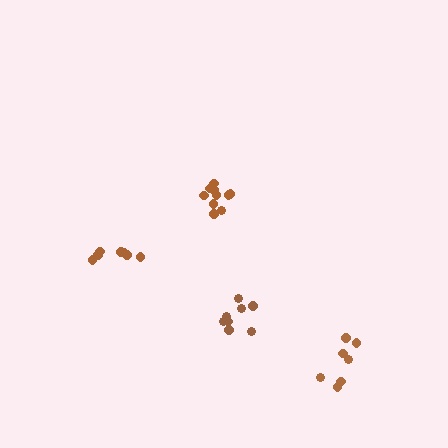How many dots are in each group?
Group 1: 7 dots, Group 2: 10 dots, Group 3: 7 dots, Group 4: 8 dots (32 total).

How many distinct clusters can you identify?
There are 4 distinct clusters.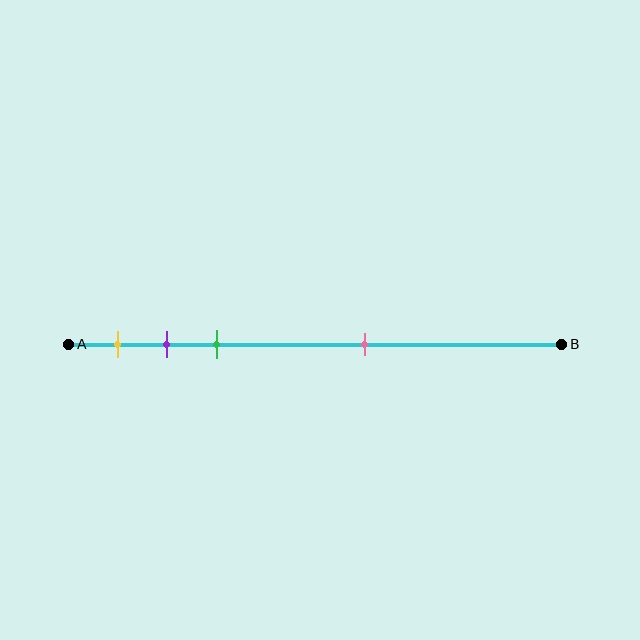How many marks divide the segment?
There are 4 marks dividing the segment.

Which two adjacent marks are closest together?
The purple and green marks are the closest adjacent pair.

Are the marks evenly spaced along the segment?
No, the marks are not evenly spaced.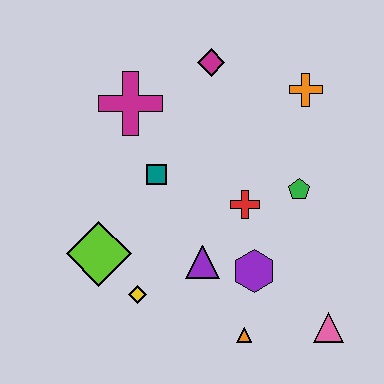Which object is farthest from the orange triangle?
The magenta diamond is farthest from the orange triangle.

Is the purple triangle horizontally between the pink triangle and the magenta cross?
Yes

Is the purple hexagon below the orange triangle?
No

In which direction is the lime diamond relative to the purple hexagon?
The lime diamond is to the left of the purple hexagon.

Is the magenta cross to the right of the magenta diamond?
No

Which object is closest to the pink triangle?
The orange triangle is closest to the pink triangle.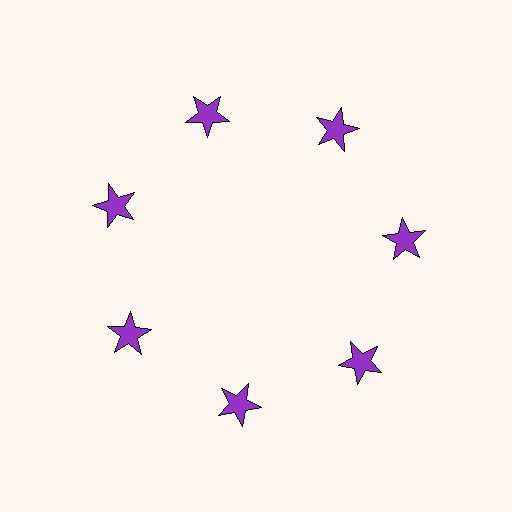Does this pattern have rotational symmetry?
Yes, this pattern has 7-fold rotational symmetry. It looks the same after rotating 51 degrees around the center.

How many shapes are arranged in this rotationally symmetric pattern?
There are 7 shapes, arranged in 7 groups of 1.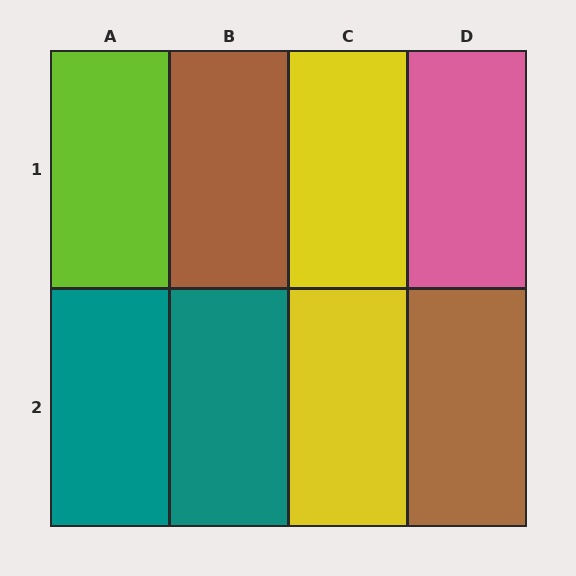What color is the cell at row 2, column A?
Teal.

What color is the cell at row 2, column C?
Yellow.